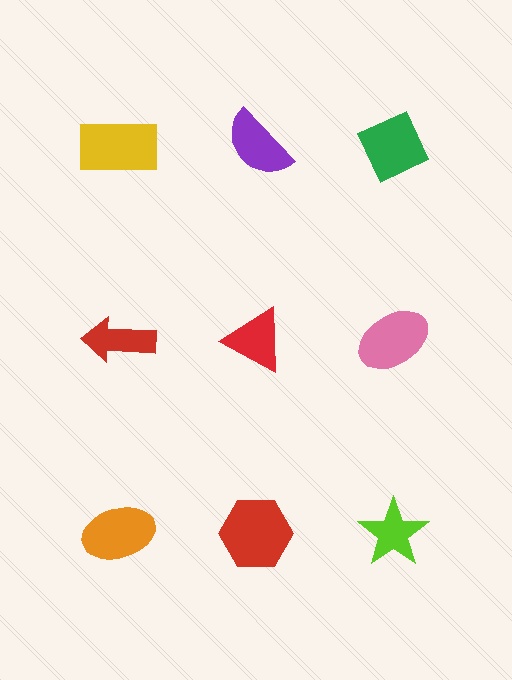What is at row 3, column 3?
A lime star.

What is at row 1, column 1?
A yellow rectangle.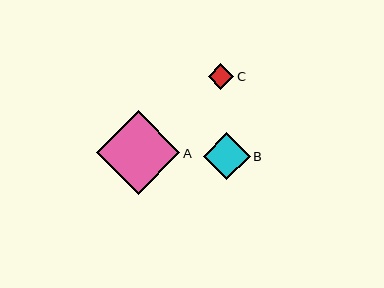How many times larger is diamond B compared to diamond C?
Diamond B is approximately 1.8 times the size of diamond C.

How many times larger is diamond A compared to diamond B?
Diamond A is approximately 1.8 times the size of diamond B.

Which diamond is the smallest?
Diamond C is the smallest with a size of approximately 26 pixels.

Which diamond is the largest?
Diamond A is the largest with a size of approximately 84 pixels.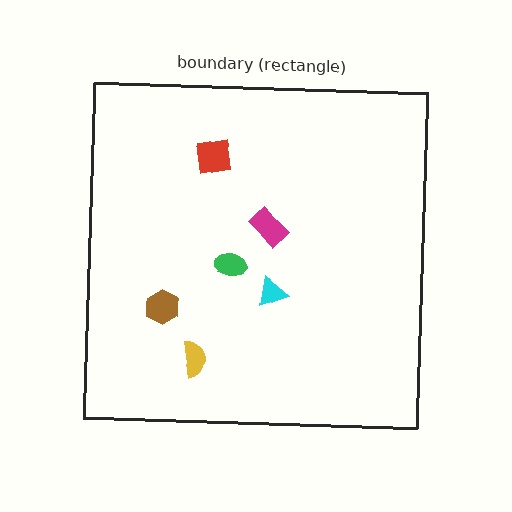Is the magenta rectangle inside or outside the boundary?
Inside.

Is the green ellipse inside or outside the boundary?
Inside.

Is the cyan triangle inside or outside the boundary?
Inside.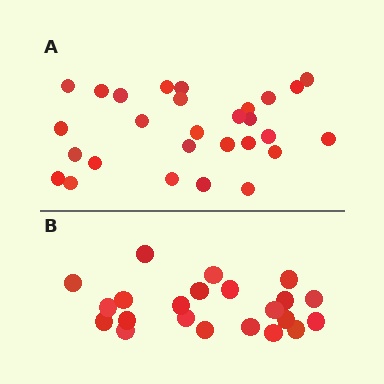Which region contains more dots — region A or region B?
Region A (the top region) has more dots.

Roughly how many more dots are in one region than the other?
Region A has about 6 more dots than region B.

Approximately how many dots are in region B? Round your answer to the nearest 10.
About 20 dots. (The exact count is 22, which rounds to 20.)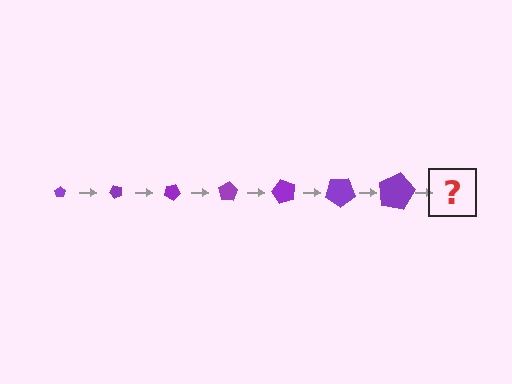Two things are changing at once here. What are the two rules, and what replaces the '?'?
The two rules are that the pentagon grows larger each step and it rotates 50 degrees each step. The '?' should be a pentagon, larger than the previous one and rotated 350 degrees from the start.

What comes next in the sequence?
The next element should be a pentagon, larger than the previous one and rotated 350 degrees from the start.